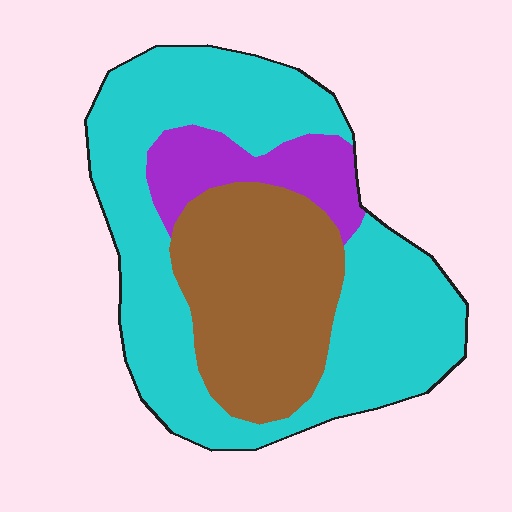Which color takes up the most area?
Cyan, at roughly 55%.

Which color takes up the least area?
Purple, at roughly 10%.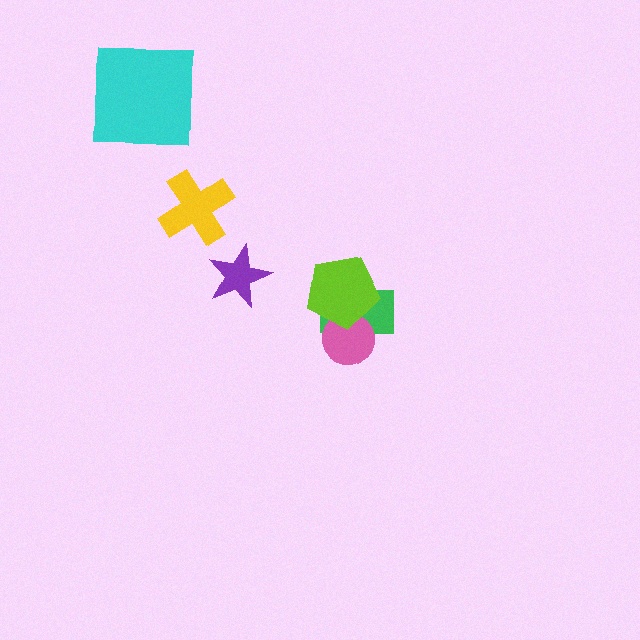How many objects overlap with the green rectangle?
2 objects overlap with the green rectangle.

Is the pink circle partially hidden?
Yes, it is partially covered by another shape.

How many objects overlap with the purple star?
0 objects overlap with the purple star.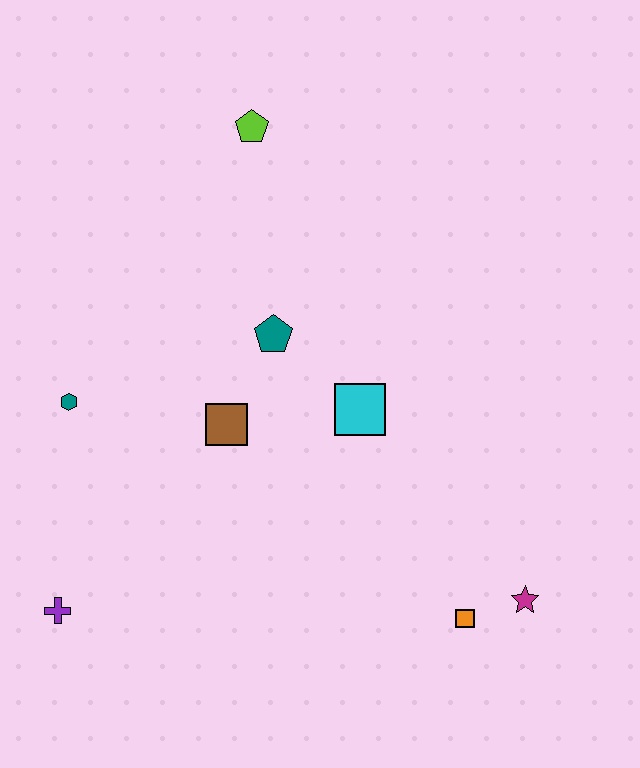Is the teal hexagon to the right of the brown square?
No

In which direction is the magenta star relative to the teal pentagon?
The magenta star is below the teal pentagon.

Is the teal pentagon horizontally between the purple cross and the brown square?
No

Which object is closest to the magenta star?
The orange square is closest to the magenta star.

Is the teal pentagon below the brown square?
No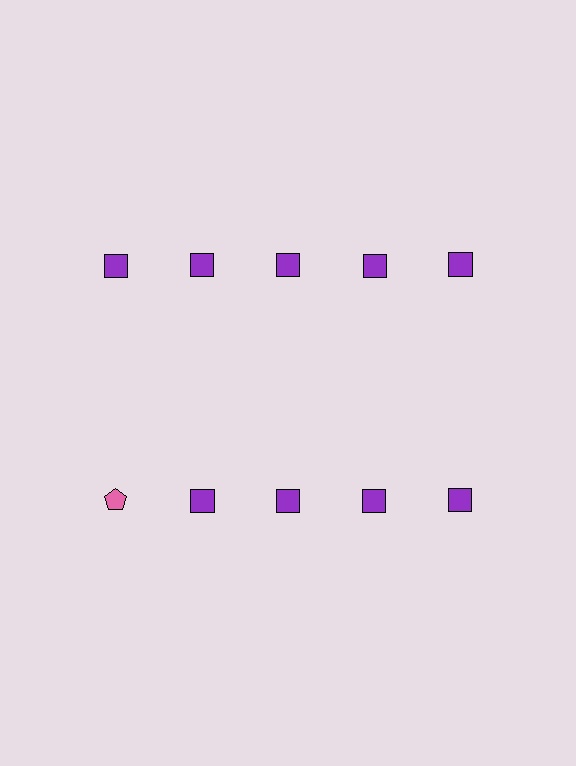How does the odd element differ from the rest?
It differs in both color (pink instead of purple) and shape (pentagon instead of square).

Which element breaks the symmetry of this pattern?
The pink pentagon in the second row, leftmost column breaks the symmetry. All other shapes are purple squares.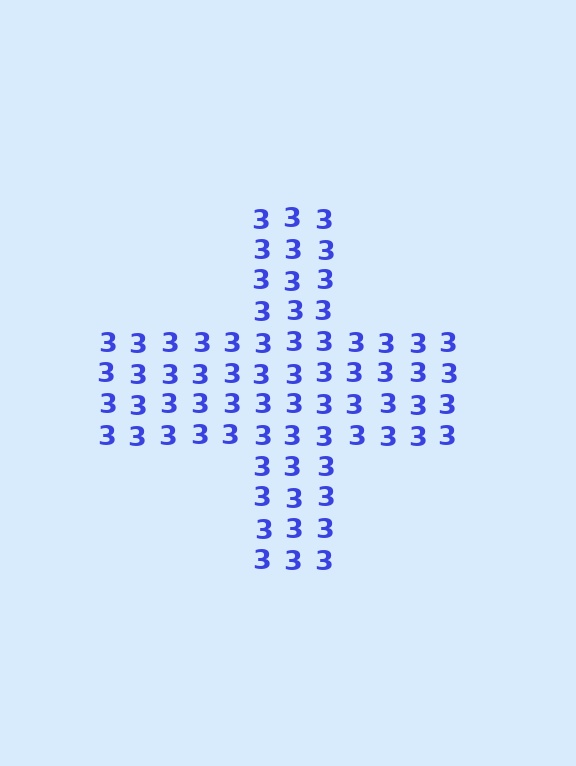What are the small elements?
The small elements are digit 3's.